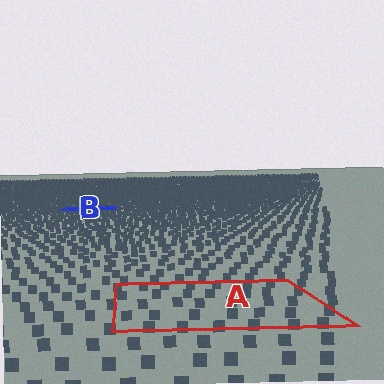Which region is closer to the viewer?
Region A is closer. The texture elements there are larger and more spread out.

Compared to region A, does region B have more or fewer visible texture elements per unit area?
Region B has more texture elements per unit area — they are packed more densely because it is farther away.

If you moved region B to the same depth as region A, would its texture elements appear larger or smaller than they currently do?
They would appear larger. At a closer depth, the same texture elements are projected at a bigger on-screen size.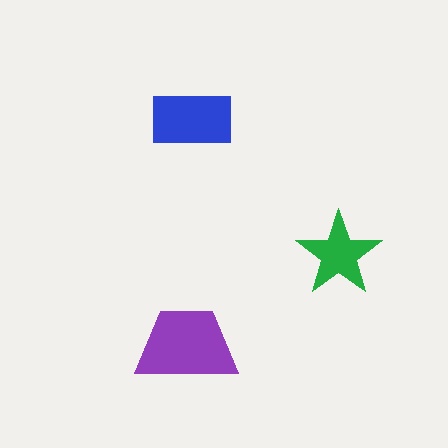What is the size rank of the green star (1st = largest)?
3rd.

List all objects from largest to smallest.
The purple trapezoid, the blue rectangle, the green star.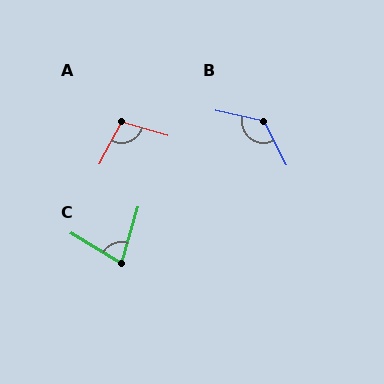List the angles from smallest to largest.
C (75°), A (101°), B (129°).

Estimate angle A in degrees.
Approximately 101 degrees.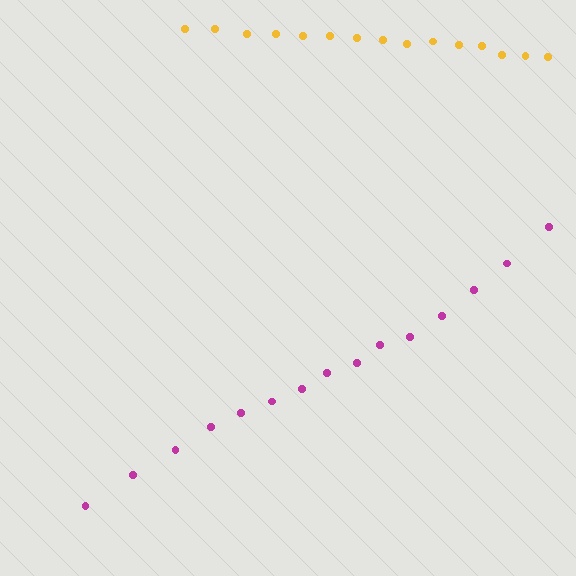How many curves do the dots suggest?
There are 2 distinct paths.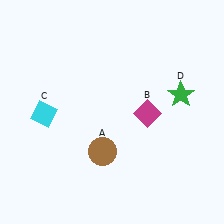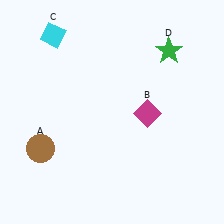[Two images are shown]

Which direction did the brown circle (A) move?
The brown circle (A) moved left.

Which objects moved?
The objects that moved are: the brown circle (A), the cyan diamond (C), the green star (D).